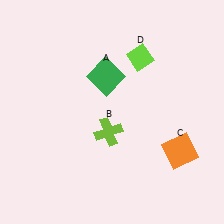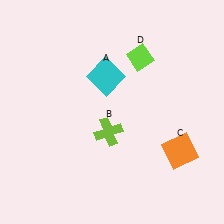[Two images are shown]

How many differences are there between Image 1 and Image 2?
There is 1 difference between the two images.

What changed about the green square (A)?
In Image 1, A is green. In Image 2, it changed to cyan.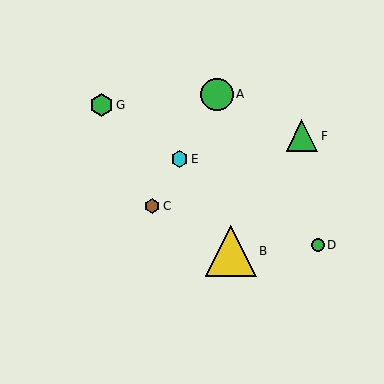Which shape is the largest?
The yellow triangle (labeled B) is the largest.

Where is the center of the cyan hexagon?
The center of the cyan hexagon is at (179, 159).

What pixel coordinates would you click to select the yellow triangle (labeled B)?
Click at (231, 251) to select the yellow triangle B.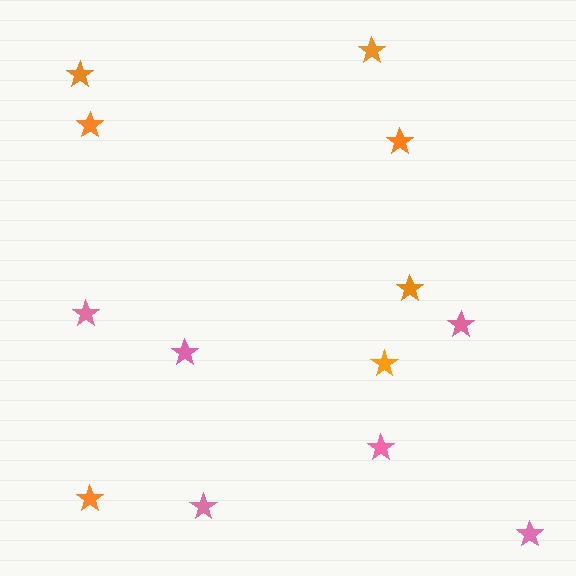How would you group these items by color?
There are 2 groups: one group of pink stars (6) and one group of orange stars (7).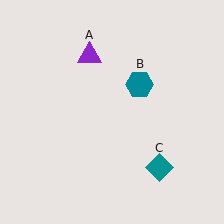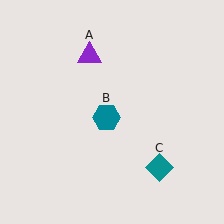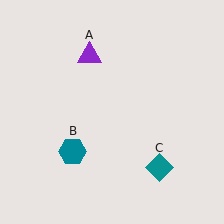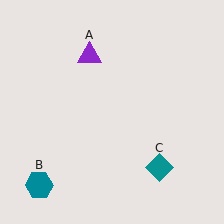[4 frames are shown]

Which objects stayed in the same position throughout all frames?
Purple triangle (object A) and teal diamond (object C) remained stationary.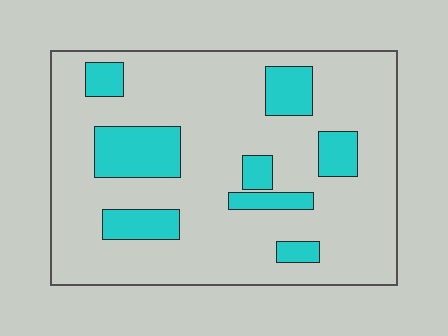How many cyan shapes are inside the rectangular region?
8.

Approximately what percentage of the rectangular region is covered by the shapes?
Approximately 20%.